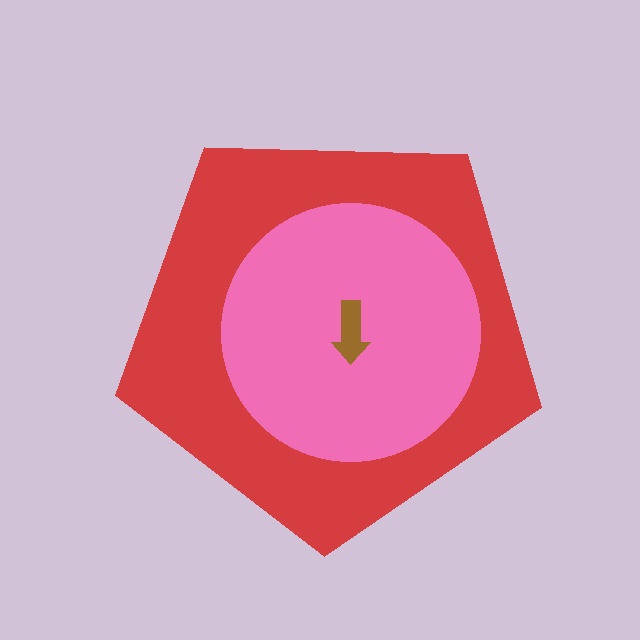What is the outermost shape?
The red pentagon.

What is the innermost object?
The brown arrow.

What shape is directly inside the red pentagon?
The pink circle.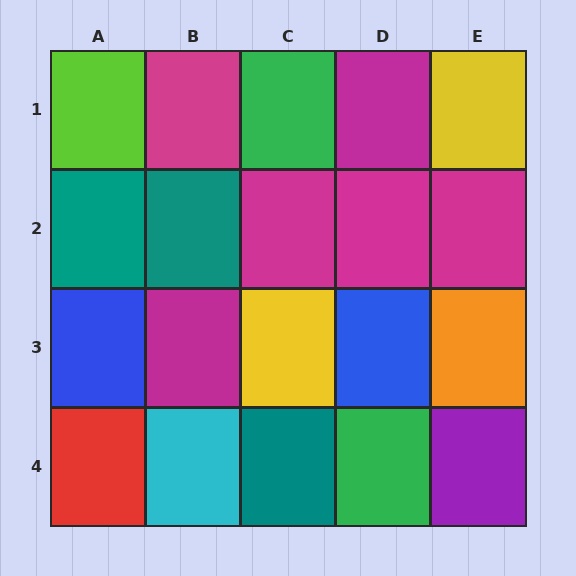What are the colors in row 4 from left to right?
Red, cyan, teal, green, purple.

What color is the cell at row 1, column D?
Magenta.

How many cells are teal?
3 cells are teal.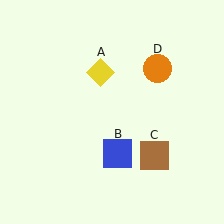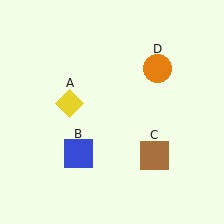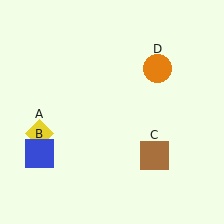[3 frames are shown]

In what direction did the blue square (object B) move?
The blue square (object B) moved left.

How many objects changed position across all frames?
2 objects changed position: yellow diamond (object A), blue square (object B).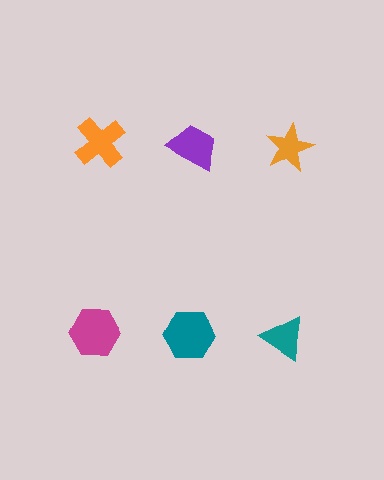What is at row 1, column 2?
A purple trapezoid.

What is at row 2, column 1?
A magenta hexagon.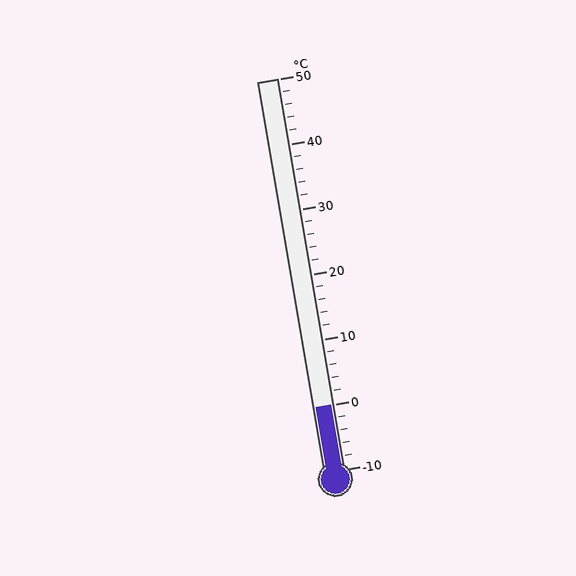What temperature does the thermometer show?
The thermometer shows approximately 0°C.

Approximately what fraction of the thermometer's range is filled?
The thermometer is filled to approximately 15% of its range.